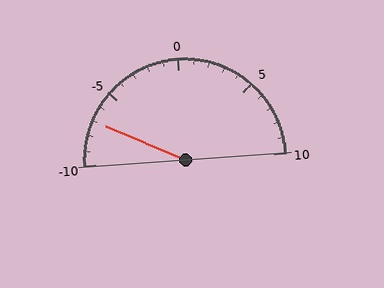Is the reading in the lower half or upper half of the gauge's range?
The reading is in the lower half of the range (-10 to 10).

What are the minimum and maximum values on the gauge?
The gauge ranges from -10 to 10.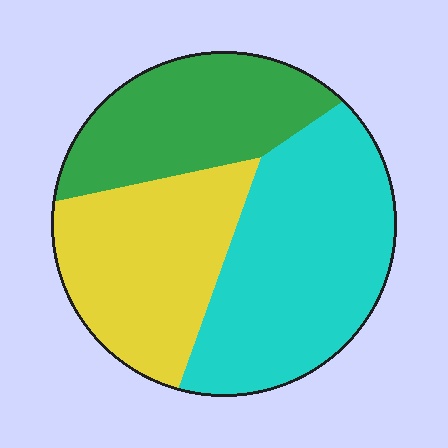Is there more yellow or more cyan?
Cyan.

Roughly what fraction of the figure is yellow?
Yellow takes up about one third (1/3) of the figure.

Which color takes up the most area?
Cyan, at roughly 40%.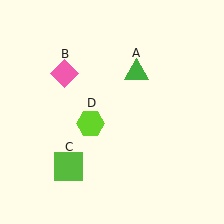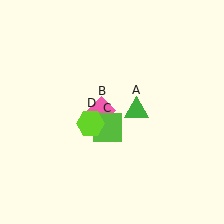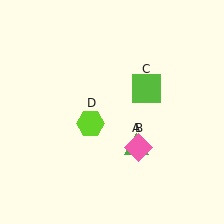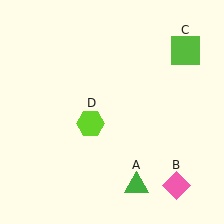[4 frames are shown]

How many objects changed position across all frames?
3 objects changed position: green triangle (object A), pink diamond (object B), lime square (object C).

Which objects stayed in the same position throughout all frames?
Lime hexagon (object D) remained stationary.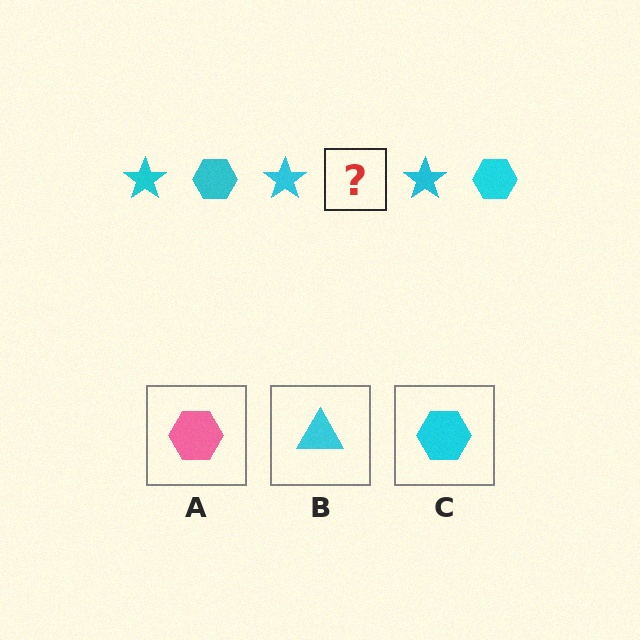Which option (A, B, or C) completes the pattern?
C.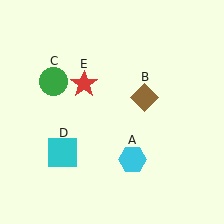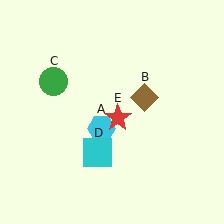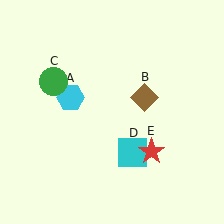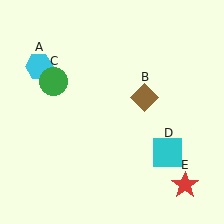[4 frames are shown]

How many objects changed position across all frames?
3 objects changed position: cyan hexagon (object A), cyan square (object D), red star (object E).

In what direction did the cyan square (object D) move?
The cyan square (object D) moved right.